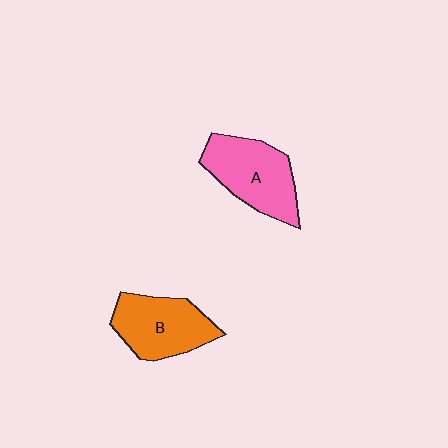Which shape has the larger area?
Shape A (pink).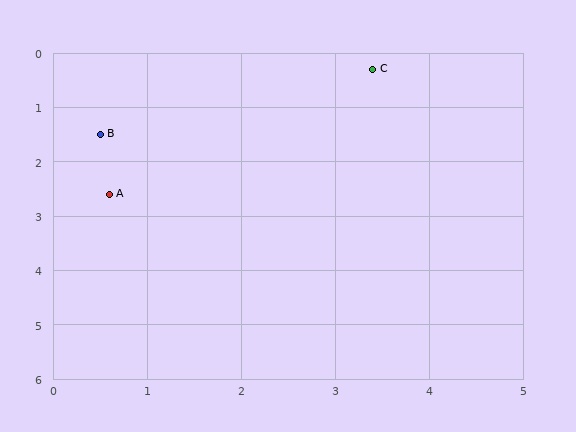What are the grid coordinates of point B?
Point B is at approximately (0.5, 1.5).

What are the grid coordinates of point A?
Point A is at approximately (0.6, 2.6).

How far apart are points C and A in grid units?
Points C and A are about 3.6 grid units apart.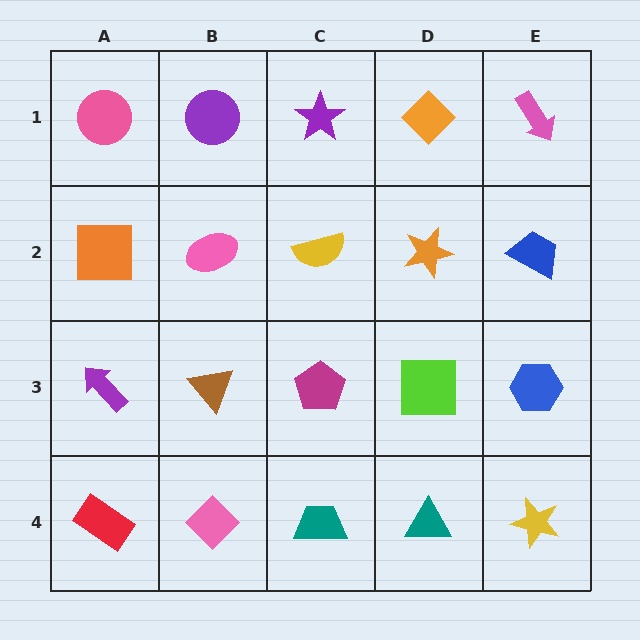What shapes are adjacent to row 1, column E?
A blue trapezoid (row 2, column E), an orange diamond (row 1, column D).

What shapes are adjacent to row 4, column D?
A lime square (row 3, column D), a teal trapezoid (row 4, column C), a yellow star (row 4, column E).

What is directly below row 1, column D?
An orange star.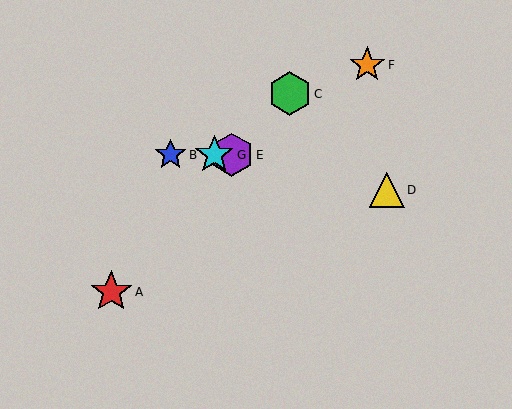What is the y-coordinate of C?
Object C is at y≈94.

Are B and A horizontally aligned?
No, B is at y≈155 and A is at y≈292.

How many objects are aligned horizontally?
3 objects (B, E, G) are aligned horizontally.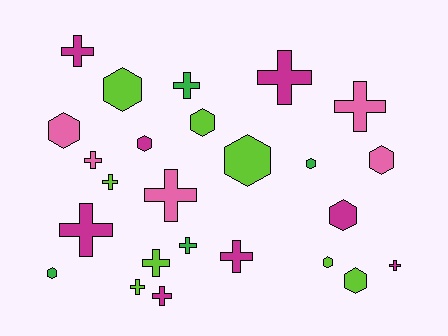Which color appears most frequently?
Magenta, with 8 objects.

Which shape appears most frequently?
Cross, with 14 objects.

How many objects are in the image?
There are 25 objects.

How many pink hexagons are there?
There are 2 pink hexagons.